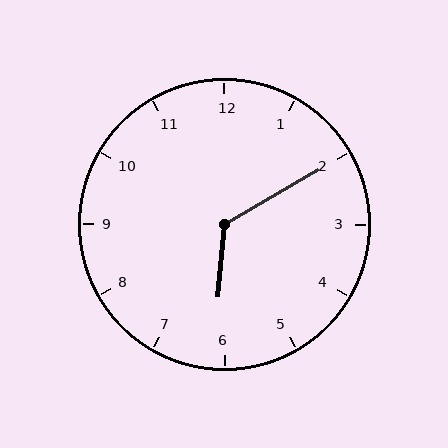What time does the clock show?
6:10.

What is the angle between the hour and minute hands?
Approximately 125 degrees.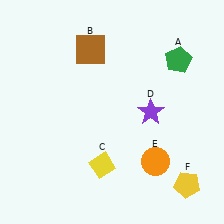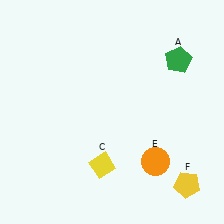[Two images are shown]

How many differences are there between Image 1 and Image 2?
There are 2 differences between the two images.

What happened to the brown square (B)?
The brown square (B) was removed in Image 2. It was in the top-left area of Image 1.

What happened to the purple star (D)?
The purple star (D) was removed in Image 2. It was in the bottom-right area of Image 1.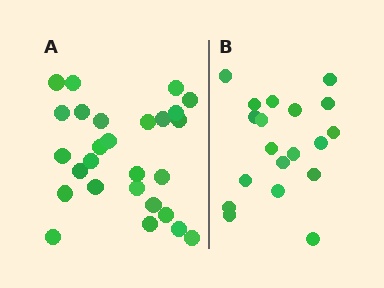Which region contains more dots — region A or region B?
Region A (the left region) has more dots.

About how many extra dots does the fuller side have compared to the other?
Region A has roughly 8 or so more dots than region B.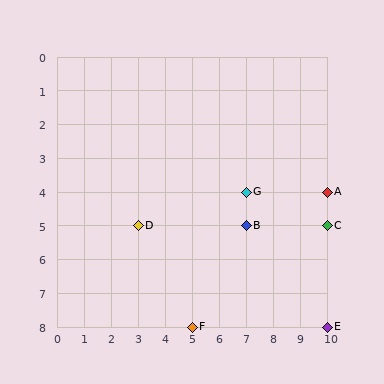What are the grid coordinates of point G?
Point G is at grid coordinates (7, 4).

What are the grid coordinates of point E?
Point E is at grid coordinates (10, 8).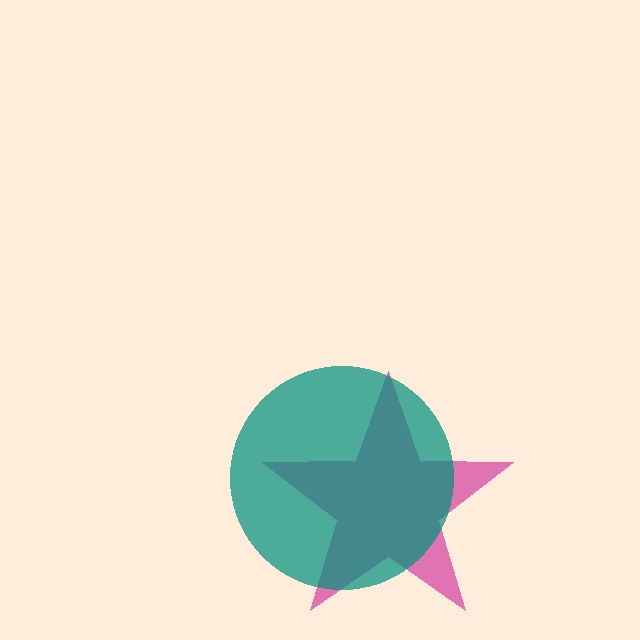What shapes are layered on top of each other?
The layered shapes are: a magenta star, a teal circle.